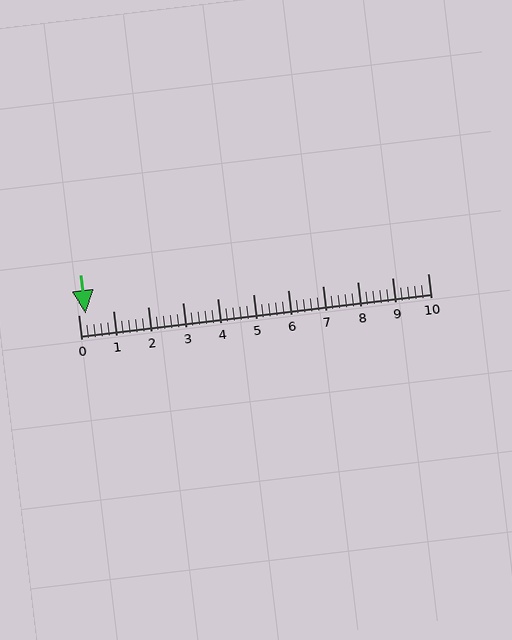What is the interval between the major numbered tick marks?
The major tick marks are spaced 1 units apart.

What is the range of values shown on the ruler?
The ruler shows values from 0 to 10.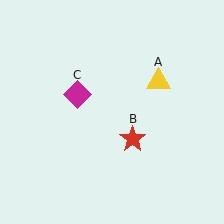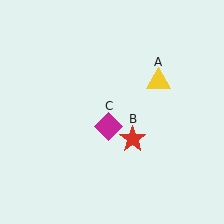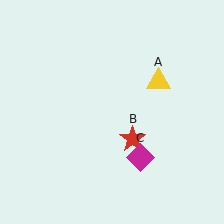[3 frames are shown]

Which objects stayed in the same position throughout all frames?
Yellow triangle (object A) and red star (object B) remained stationary.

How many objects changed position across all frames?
1 object changed position: magenta diamond (object C).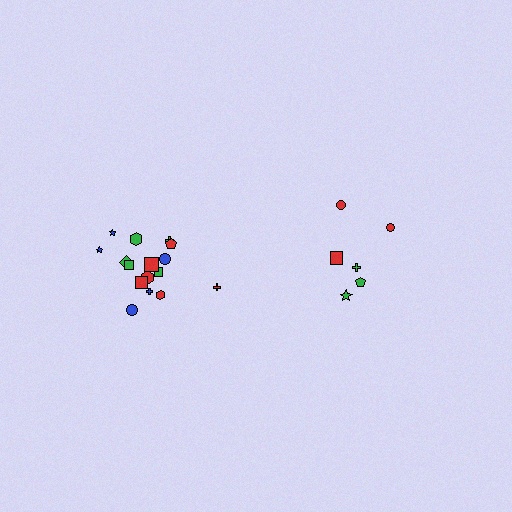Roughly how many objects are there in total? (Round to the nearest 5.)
Roughly 25 objects in total.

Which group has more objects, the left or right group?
The left group.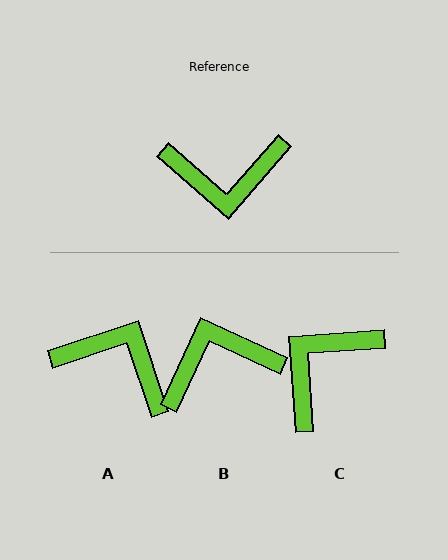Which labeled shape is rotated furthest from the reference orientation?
B, about 164 degrees away.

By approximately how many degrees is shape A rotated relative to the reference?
Approximately 149 degrees counter-clockwise.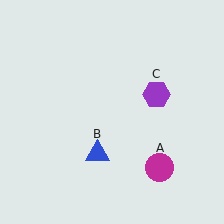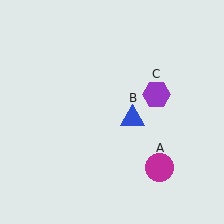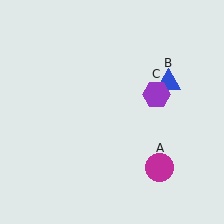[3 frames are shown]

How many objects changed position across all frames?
1 object changed position: blue triangle (object B).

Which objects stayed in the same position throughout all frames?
Magenta circle (object A) and purple hexagon (object C) remained stationary.